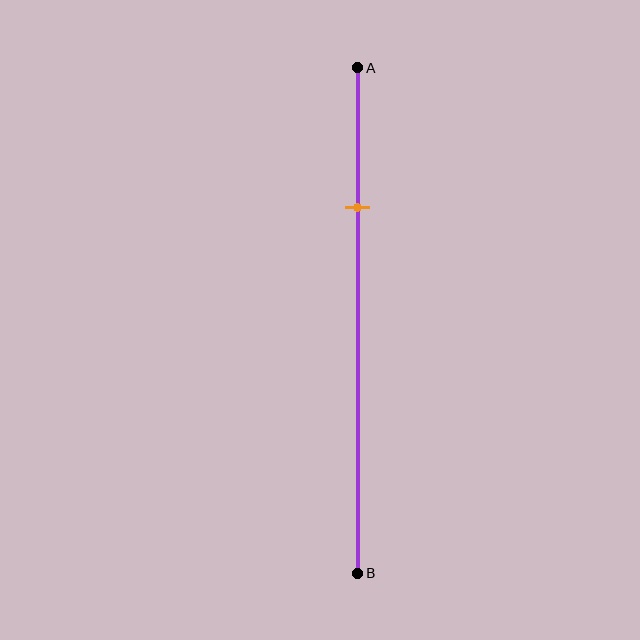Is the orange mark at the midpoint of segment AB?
No, the mark is at about 30% from A, not at the 50% midpoint.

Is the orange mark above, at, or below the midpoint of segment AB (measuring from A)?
The orange mark is above the midpoint of segment AB.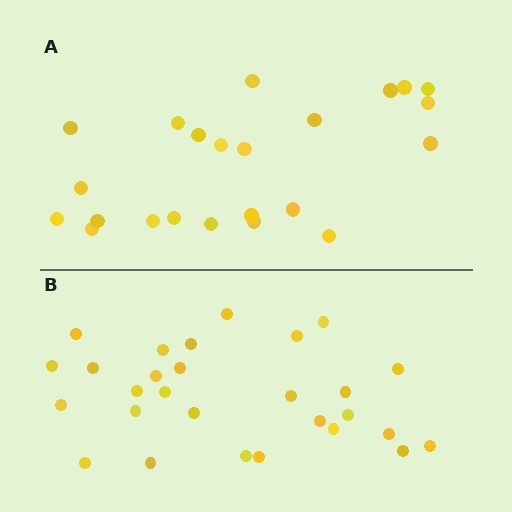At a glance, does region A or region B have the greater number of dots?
Region B (the bottom region) has more dots.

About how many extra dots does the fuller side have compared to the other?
Region B has about 5 more dots than region A.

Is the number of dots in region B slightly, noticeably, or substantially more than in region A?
Region B has only slightly more — the two regions are fairly close. The ratio is roughly 1.2 to 1.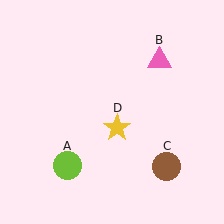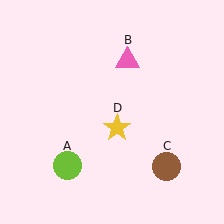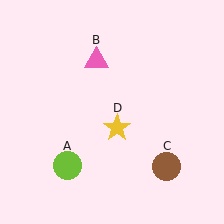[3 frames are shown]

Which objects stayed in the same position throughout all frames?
Lime circle (object A) and brown circle (object C) and yellow star (object D) remained stationary.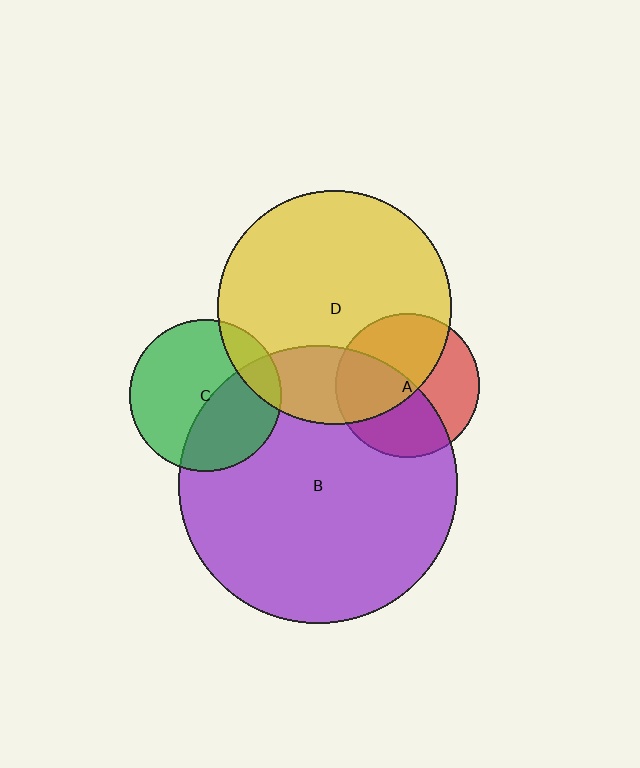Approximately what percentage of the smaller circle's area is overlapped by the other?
Approximately 50%.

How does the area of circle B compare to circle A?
Approximately 3.7 times.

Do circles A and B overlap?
Yes.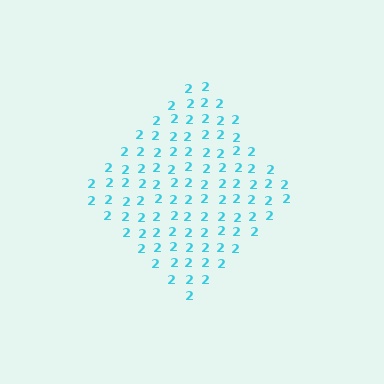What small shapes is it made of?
It is made of small digit 2's.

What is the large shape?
The large shape is a diamond.